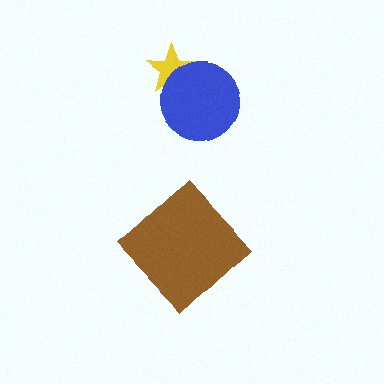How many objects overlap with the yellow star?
1 object overlaps with the yellow star.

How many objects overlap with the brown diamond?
0 objects overlap with the brown diamond.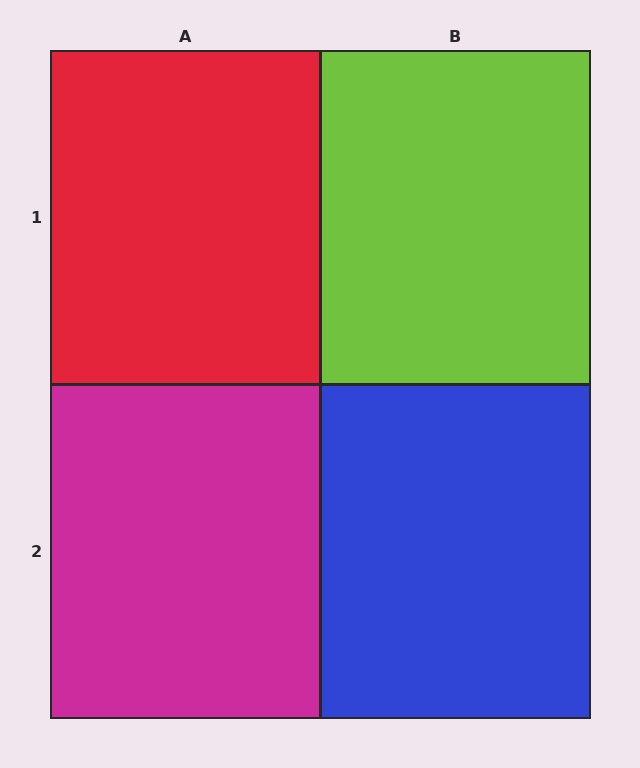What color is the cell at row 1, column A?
Red.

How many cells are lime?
1 cell is lime.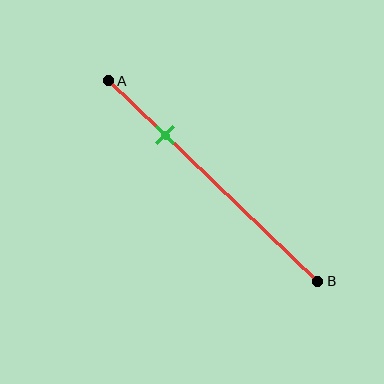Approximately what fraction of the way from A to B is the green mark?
The green mark is approximately 25% of the way from A to B.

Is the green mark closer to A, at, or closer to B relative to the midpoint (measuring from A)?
The green mark is closer to point A than the midpoint of segment AB.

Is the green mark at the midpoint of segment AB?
No, the mark is at about 25% from A, not at the 50% midpoint.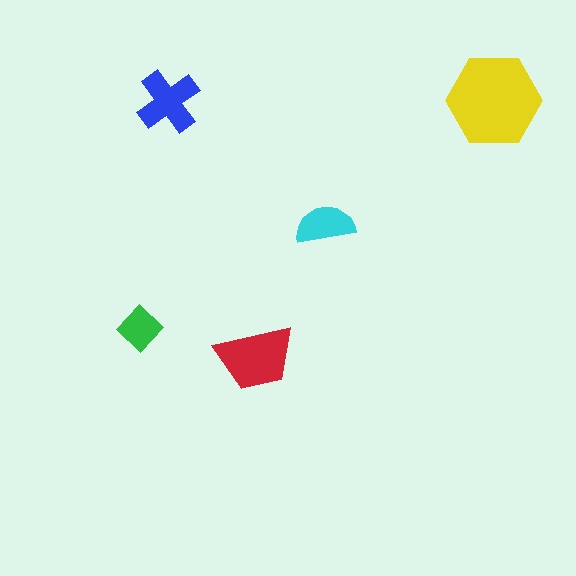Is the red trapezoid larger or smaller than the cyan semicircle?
Larger.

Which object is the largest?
The yellow hexagon.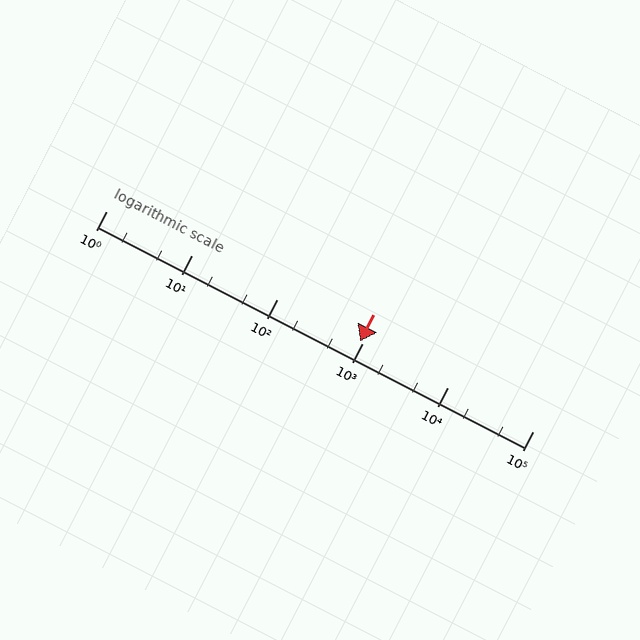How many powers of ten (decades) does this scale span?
The scale spans 5 decades, from 1 to 100000.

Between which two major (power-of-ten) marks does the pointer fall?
The pointer is between 100 and 1000.